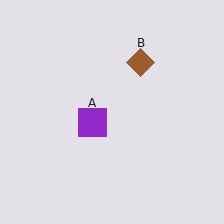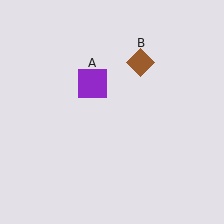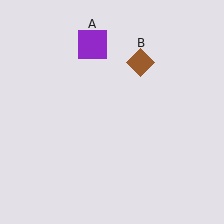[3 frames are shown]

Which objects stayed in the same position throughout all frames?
Brown diamond (object B) remained stationary.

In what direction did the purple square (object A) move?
The purple square (object A) moved up.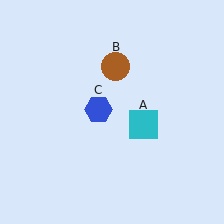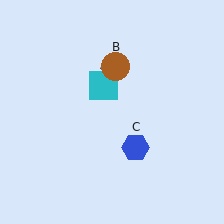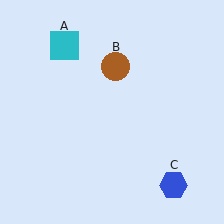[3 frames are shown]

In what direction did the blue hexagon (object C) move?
The blue hexagon (object C) moved down and to the right.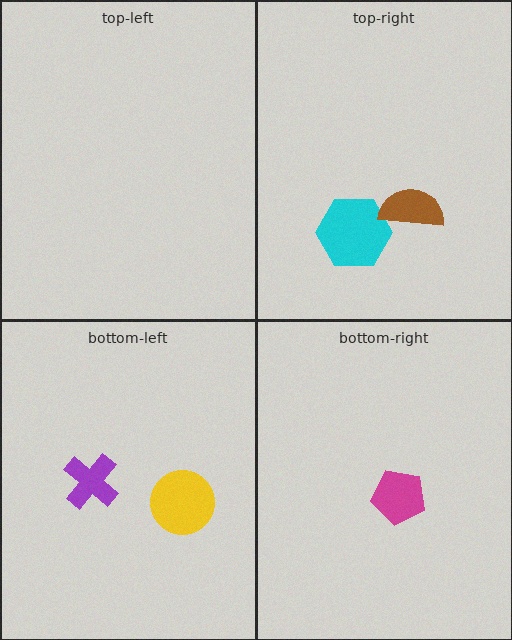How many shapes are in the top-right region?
2.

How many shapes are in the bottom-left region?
2.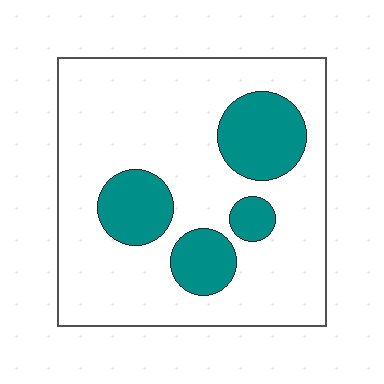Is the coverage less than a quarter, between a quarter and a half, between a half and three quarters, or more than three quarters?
Less than a quarter.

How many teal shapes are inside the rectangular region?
4.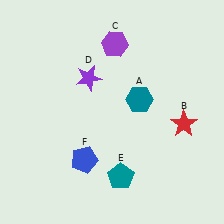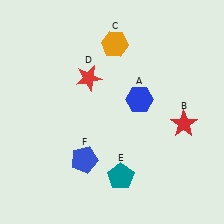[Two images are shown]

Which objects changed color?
A changed from teal to blue. C changed from purple to orange. D changed from purple to red.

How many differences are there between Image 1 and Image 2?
There are 3 differences between the two images.